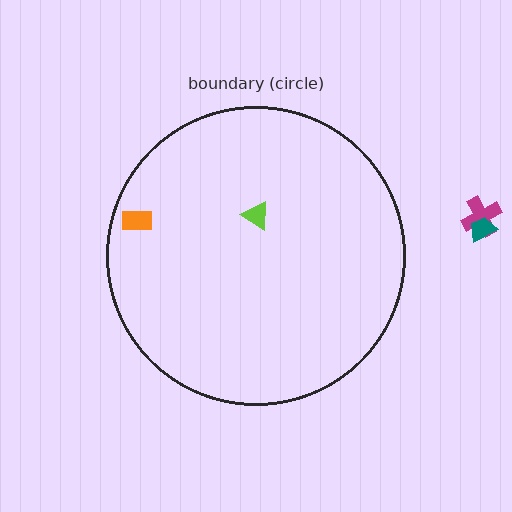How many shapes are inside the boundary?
2 inside, 2 outside.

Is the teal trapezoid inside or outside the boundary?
Outside.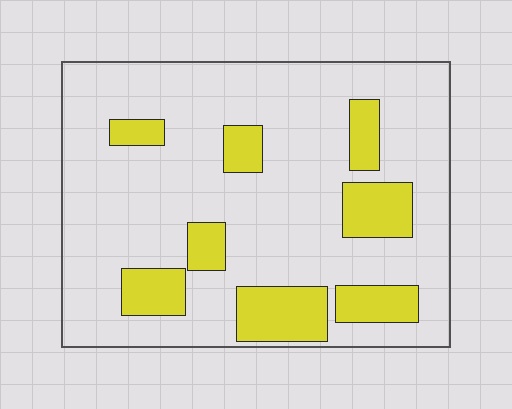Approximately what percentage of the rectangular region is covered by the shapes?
Approximately 20%.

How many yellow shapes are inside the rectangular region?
8.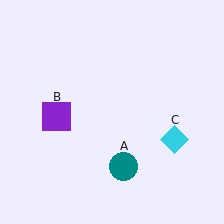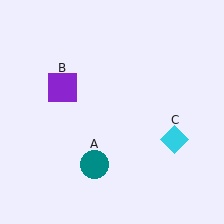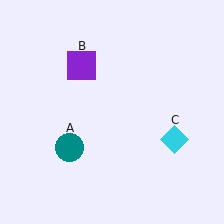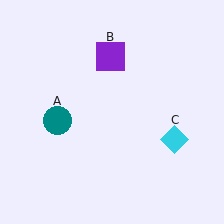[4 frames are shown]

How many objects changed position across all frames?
2 objects changed position: teal circle (object A), purple square (object B).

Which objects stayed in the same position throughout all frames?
Cyan diamond (object C) remained stationary.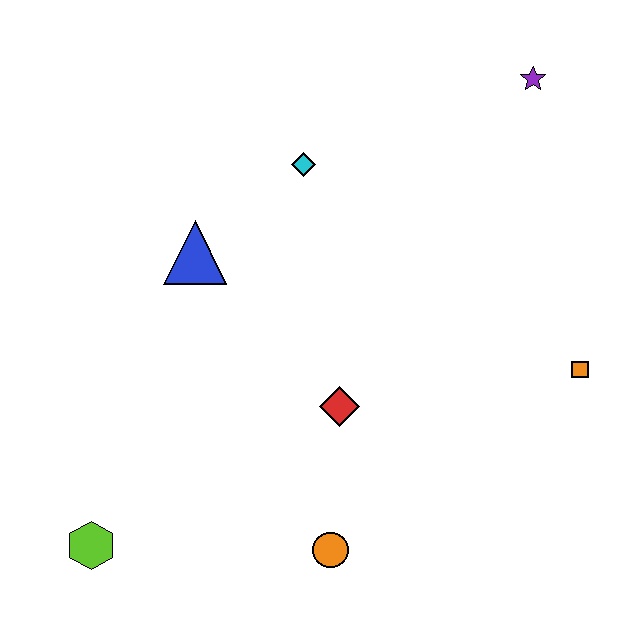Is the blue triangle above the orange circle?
Yes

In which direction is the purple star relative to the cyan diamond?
The purple star is to the right of the cyan diamond.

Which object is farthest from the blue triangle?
The orange square is farthest from the blue triangle.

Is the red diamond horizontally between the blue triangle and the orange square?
Yes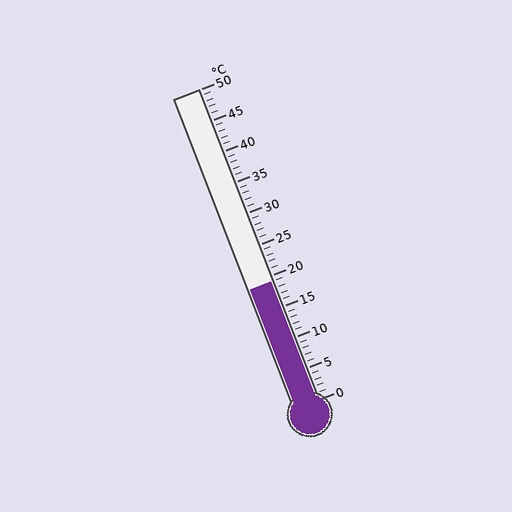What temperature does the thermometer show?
The thermometer shows approximately 19°C.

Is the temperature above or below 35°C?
The temperature is below 35°C.